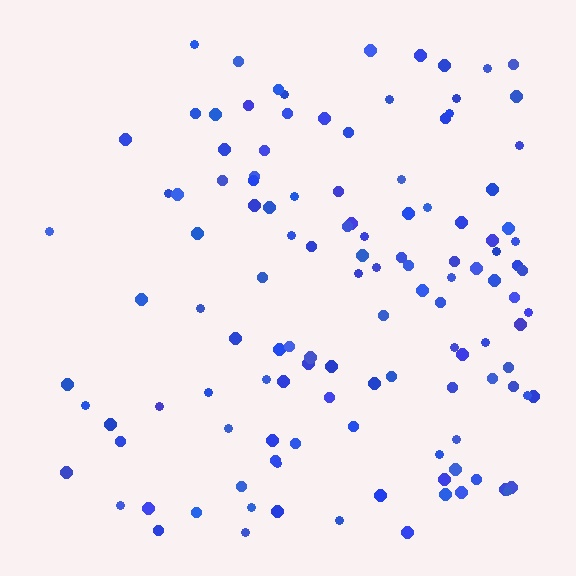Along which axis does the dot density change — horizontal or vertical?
Horizontal.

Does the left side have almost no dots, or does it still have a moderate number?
Still a moderate number, just noticeably fewer than the right.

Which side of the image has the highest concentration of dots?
The right.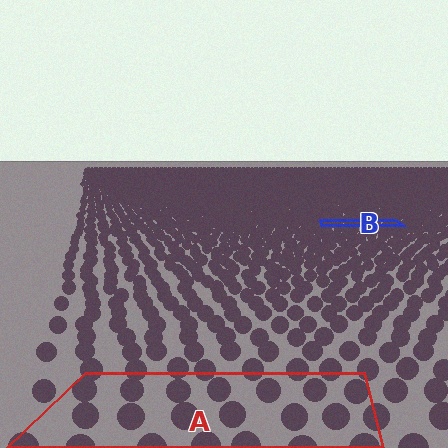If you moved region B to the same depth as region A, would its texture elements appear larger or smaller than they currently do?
They would appear larger. At a closer depth, the same texture elements are projected at a bigger on-screen size.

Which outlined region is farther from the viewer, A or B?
Region B is farther from the viewer — the texture elements inside it appear smaller and more densely packed.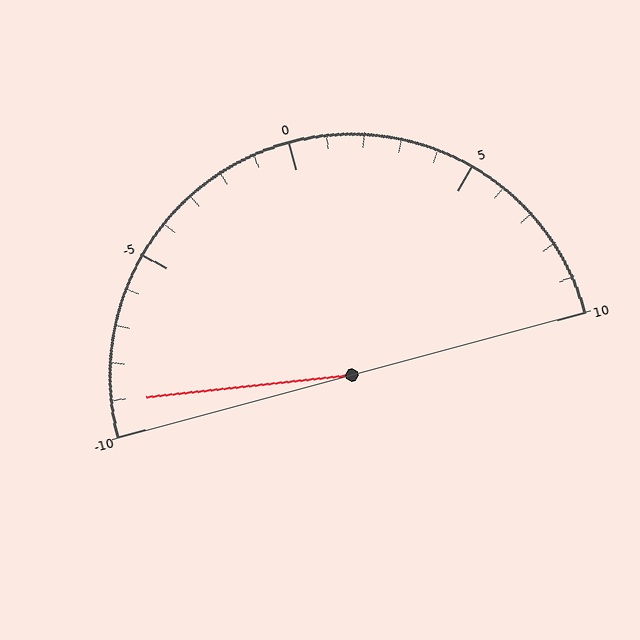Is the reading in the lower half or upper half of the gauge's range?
The reading is in the lower half of the range (-10 to 10).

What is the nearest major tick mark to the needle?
The nearest major tick mark is -10.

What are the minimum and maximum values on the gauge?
The gauge ranges from -10 to 10.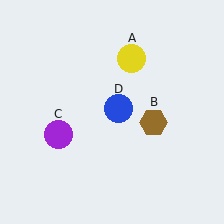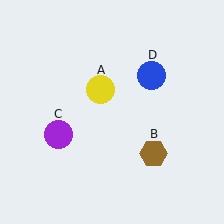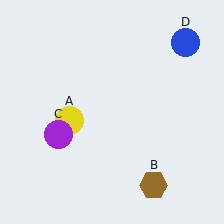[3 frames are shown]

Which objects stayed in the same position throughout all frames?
Purple circle (object C) remained stationary.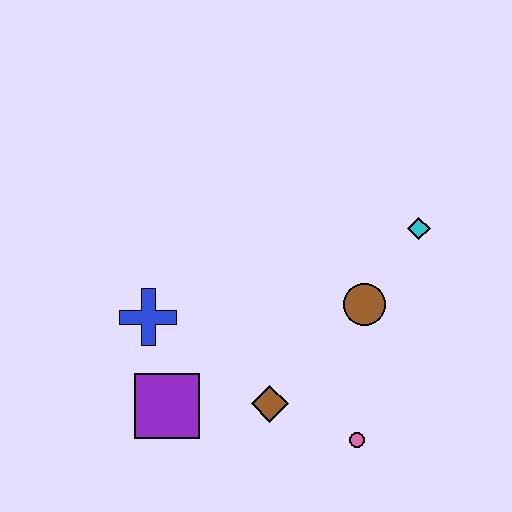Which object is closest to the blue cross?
The purple square is closest to the blue cross.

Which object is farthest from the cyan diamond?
The purple square is farthest from the cyan diamond.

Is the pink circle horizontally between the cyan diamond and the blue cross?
Yes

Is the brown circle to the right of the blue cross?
Yes